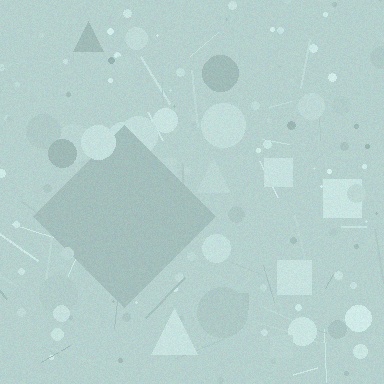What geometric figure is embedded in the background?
A diamond is embedded in the background.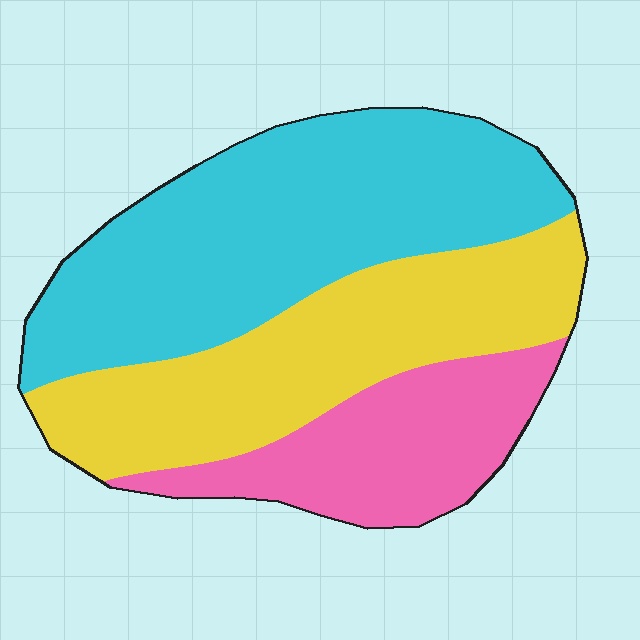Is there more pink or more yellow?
Yellow.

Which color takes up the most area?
Cyan, at roughly 45%.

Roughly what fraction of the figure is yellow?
Yellow takes up between a third and a half of the figure.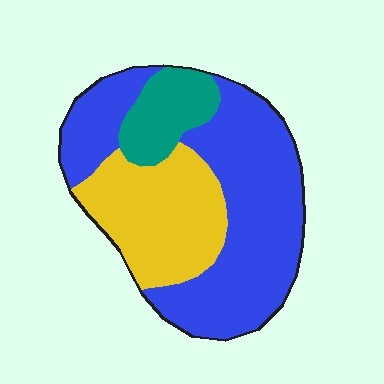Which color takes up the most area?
Blue, at roughly 55%.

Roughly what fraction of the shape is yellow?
Yellow takes up between a sixth and a third of the shape.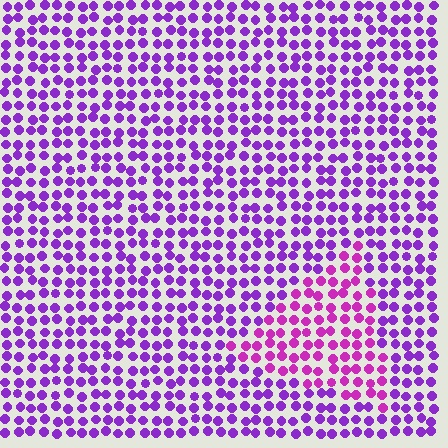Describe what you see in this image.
The image is filled with small purple elements in a uniform arrangement. A triangle-shaped region is visible where the elements are tinted to a slightly different hue, forming a subtle color boundary.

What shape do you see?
I see a triangle.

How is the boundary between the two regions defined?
The boundary is defined purely by a slight shift in hue (about 29 degrees). Spacing, size, and orientation are identical on both sides.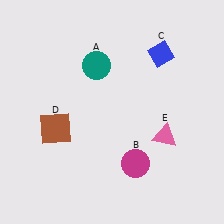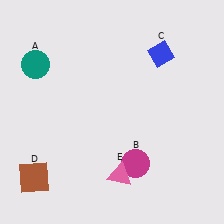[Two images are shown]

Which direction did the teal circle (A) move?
The teal circle (A) moved left.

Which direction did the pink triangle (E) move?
The pink triangle (E) moved left.